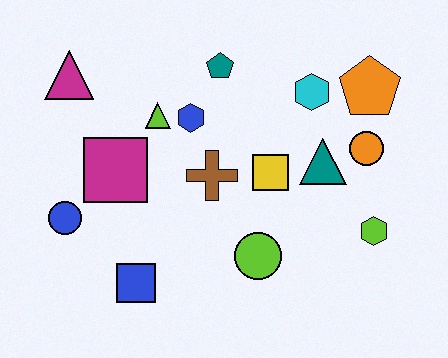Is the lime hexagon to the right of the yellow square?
Yes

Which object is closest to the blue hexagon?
The lime triangle is closest to the blue hexagon.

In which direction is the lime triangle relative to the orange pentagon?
The lime triangle is to the left of the orange pentagon.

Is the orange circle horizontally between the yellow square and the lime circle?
No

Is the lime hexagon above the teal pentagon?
No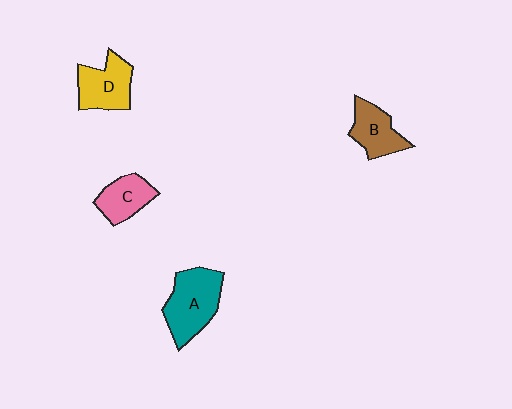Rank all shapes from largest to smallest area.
From largest to smallest: A (teal), D (yellow), B (brown), C (pink).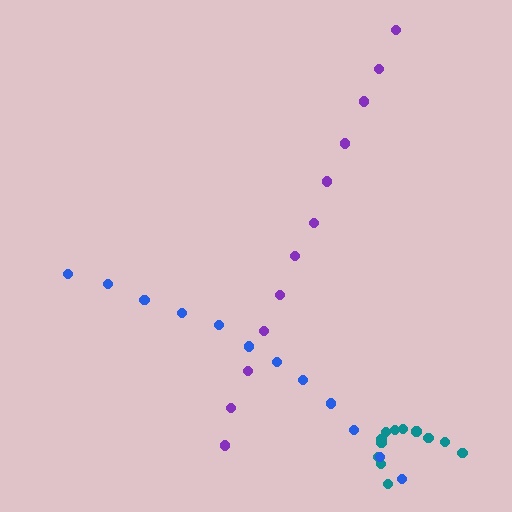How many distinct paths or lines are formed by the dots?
There are 3 distinct paths.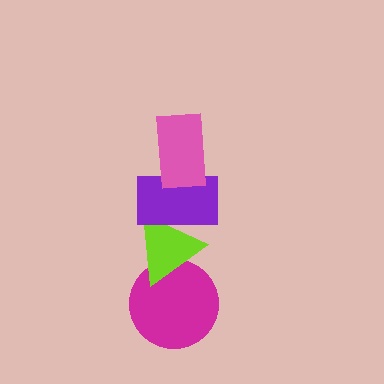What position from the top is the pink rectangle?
The pink rectangle is 1st from the top.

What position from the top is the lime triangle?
The lime triangle is 3rd from the top.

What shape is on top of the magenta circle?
The lime triangle is on top of the magenta circle.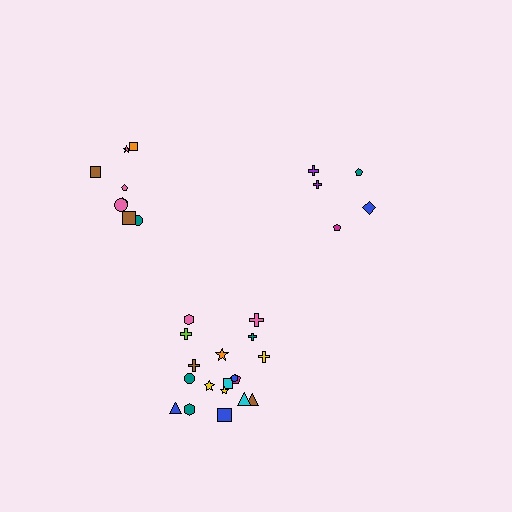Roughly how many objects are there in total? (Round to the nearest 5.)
Roughly 30 objects in total.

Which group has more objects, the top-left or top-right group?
The top-left group.